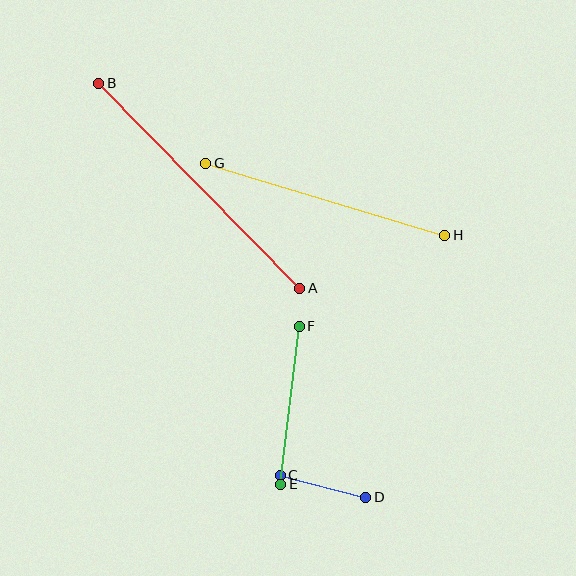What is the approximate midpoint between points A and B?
The midpoint is at approximately (199, 186) pixels.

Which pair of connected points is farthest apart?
Points A and B are farthest apart.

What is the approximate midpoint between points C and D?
The midpoint is at approximately (323, 486) pixels.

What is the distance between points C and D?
The distance is approximately 88 pixels.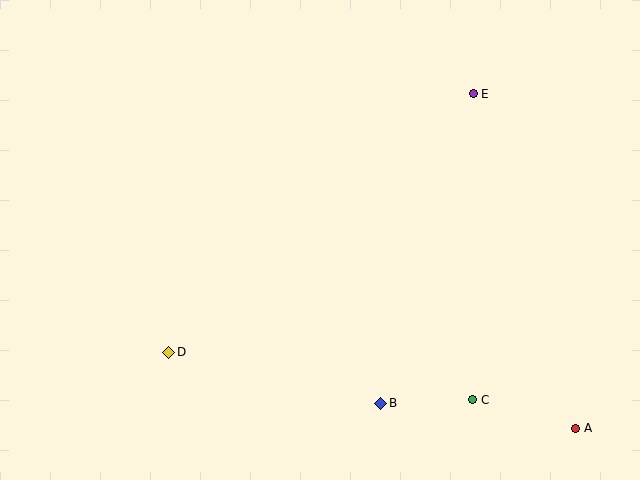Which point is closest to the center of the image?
Point B at (381, 403) is closest to the center.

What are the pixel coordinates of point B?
Point B is at (381, 403).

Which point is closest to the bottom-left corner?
Point D is closest to the bottom-left corner.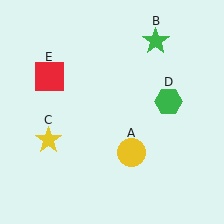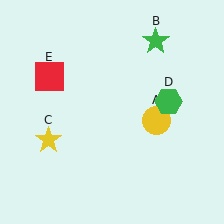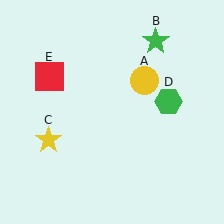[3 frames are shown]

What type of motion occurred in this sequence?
The yellow circle (object A) rotated counterclockwise around the center of the scene.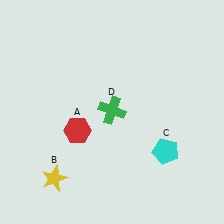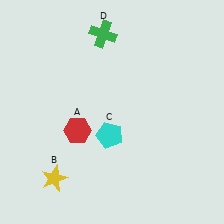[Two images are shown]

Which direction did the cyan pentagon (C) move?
The cyan pentagon (C) moved left.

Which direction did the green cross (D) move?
The green cross (D) moved up.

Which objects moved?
The objects that moved are: the cyan pentagon (C), the green cross (D).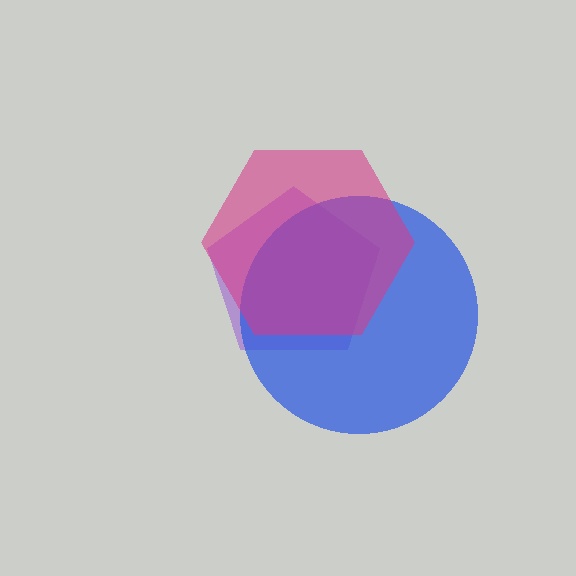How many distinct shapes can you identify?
There are 3 distinct shapes: a purple pentagon, a blue circle, a magenta hexagon.